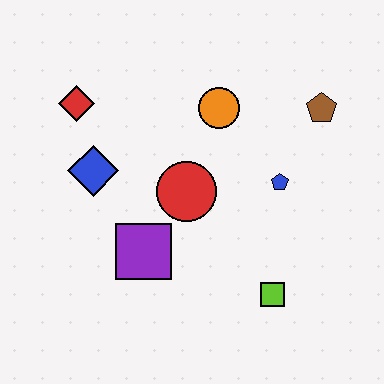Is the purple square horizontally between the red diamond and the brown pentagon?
Yes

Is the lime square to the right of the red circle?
Yes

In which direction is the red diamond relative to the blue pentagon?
The red diamond is to the left of the blue pentagon.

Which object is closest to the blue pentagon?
The brown pentagon is closest to the blue pentagon.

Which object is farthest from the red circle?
The brown pentagon is farthest from the red circle.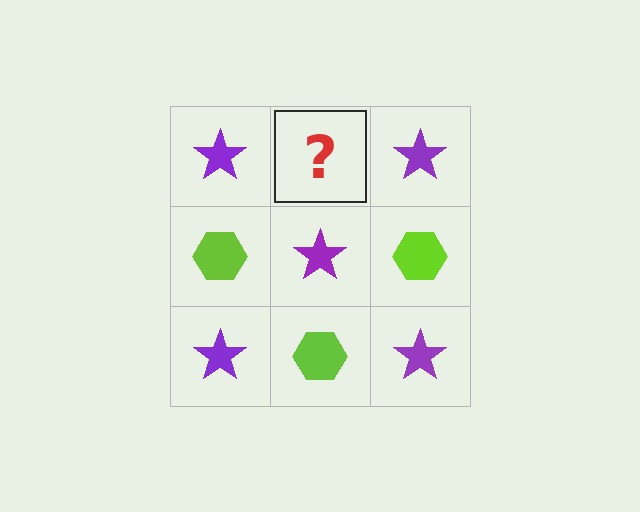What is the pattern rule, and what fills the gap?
The rule is that it alternates purple star and lime hexagon in a checkerboard pattern. The gap should be filled with a lime hexagon.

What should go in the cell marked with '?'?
The missing cell should contain a lime hexagon.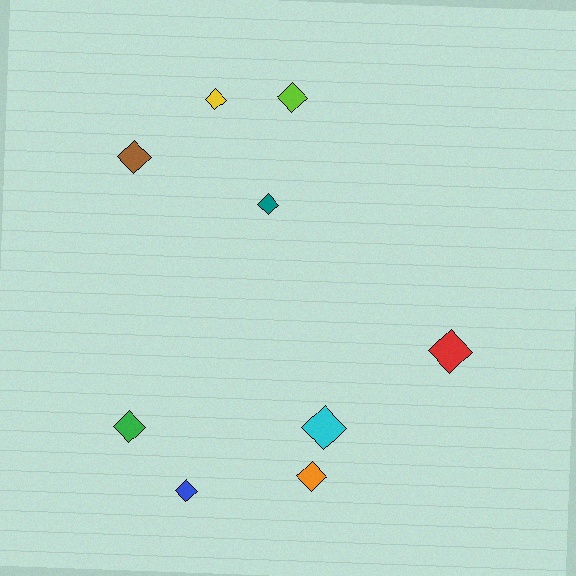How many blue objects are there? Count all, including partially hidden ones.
There is 1 blue object.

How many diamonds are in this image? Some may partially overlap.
There are 9 diamonds.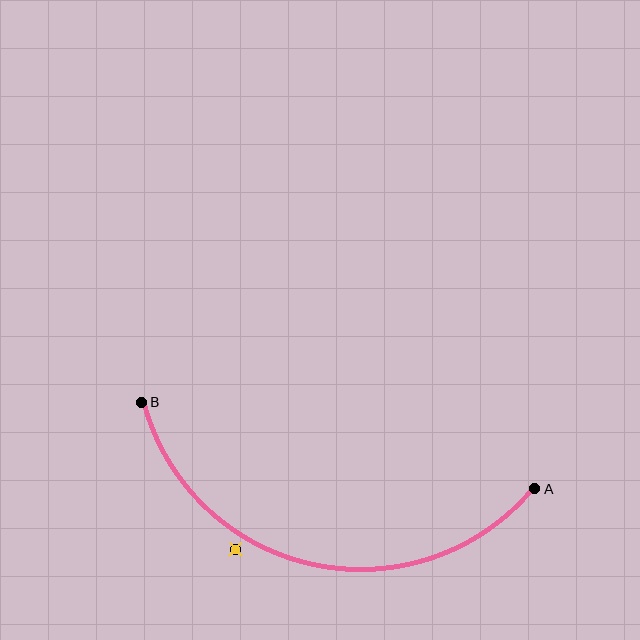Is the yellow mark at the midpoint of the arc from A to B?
No — the yellow mark does not lie on the arc at all. It sits slightly outside the curve.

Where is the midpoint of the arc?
The arc midpoint is the point on the curve farthest from the straight line joining A and B. It sits below that line.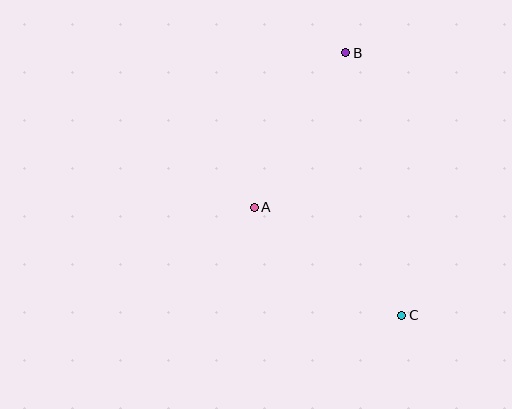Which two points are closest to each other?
Points A and B are closest to each other.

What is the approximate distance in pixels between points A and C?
The distance between A and C is approximately 183 pixels.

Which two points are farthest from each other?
Points B and C are farthest from each other.